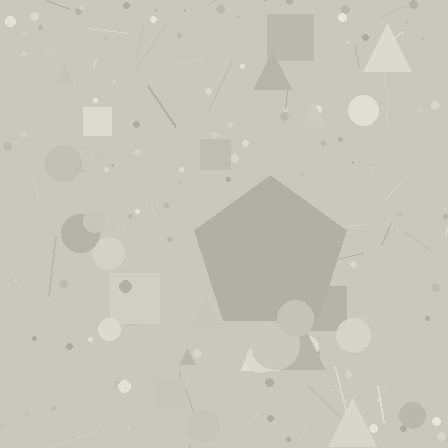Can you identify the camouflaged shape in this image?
The camouflaged shape is a pentagon.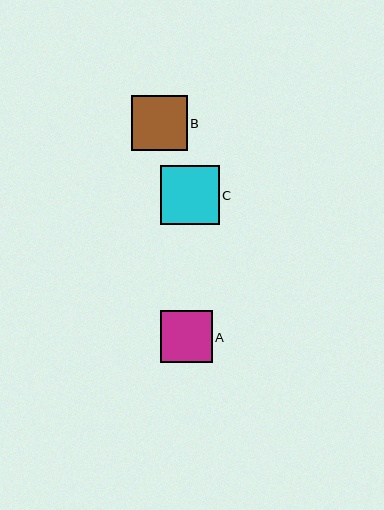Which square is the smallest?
Square A is the smallest with a size of approximately 52 pixels.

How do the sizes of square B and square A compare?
Square B and square A are approximately the same size.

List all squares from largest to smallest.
From largest to smallest: C, B, A.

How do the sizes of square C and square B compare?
Square C and square B are approximately the same size.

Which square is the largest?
Square C is the largest with a size of approximately 59 pixels.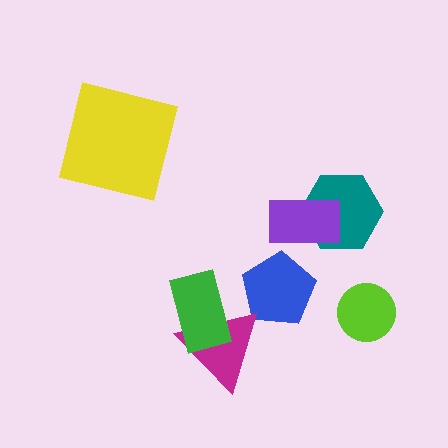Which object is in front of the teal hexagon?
The purple rectangle is in front of the teal hexagon.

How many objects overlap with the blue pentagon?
0 objects overlap with the blue pentagon.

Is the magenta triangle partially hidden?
Yes, it is partially covered by another shape.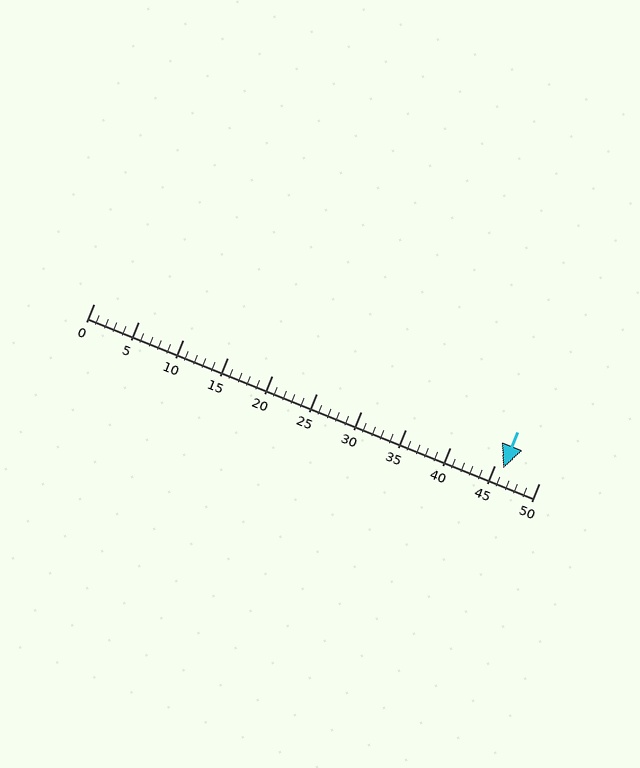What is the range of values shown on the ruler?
The ruler shows values from 0 to 50.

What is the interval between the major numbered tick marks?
The major tick marks are spaced 5 units apart.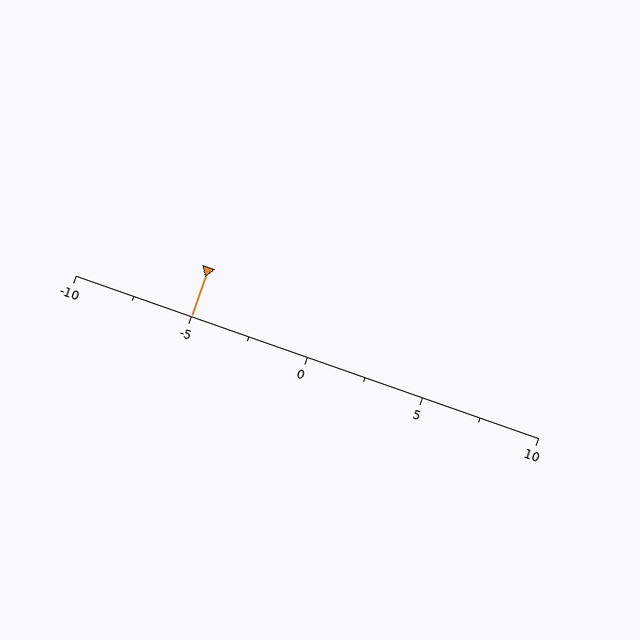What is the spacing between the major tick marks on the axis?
The major ticks are spaced 5 apart.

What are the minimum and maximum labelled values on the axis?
The axis runs from -10 to 10.